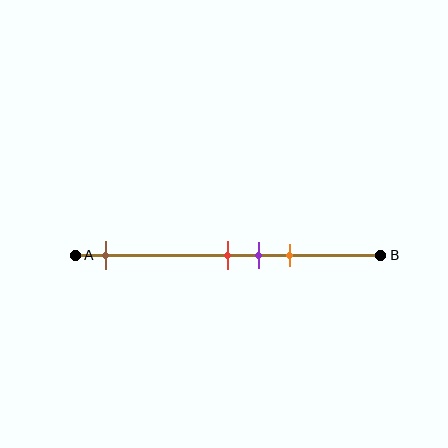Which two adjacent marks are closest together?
The red and purple marks are the closest adjacent pair.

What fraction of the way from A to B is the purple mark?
The purple mark is approximately 60% (0.6) of the way from A to B.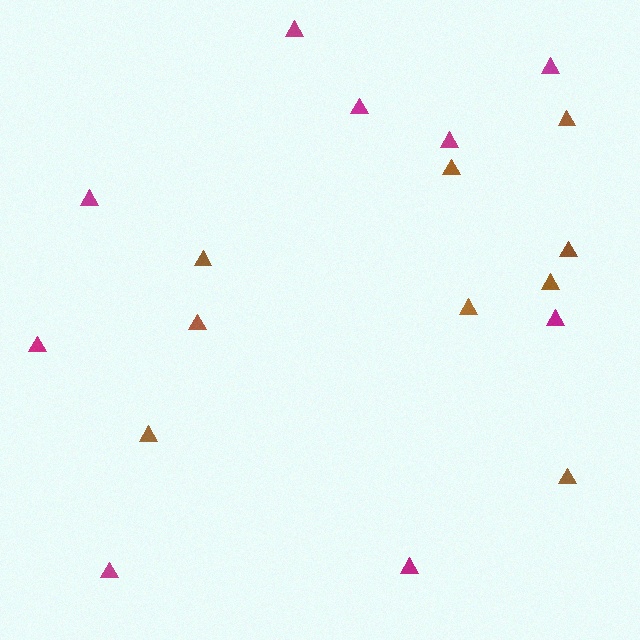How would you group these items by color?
There are 2 groups: one group of magenta triangles (9) and one group of brown triangles (9).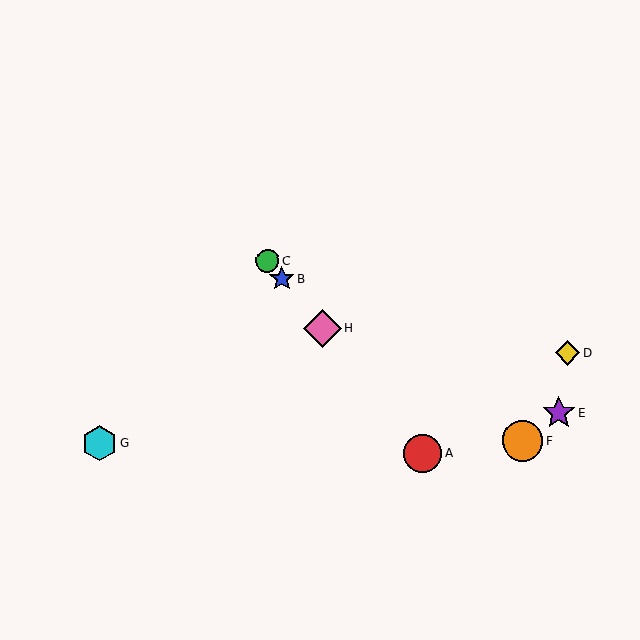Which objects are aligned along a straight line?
Objects A, B, C, H are aligned along a straight line.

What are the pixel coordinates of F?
Object F is at (523, 440).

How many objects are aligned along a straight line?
4 objects (A, B, C, H) are aligned along a straight line.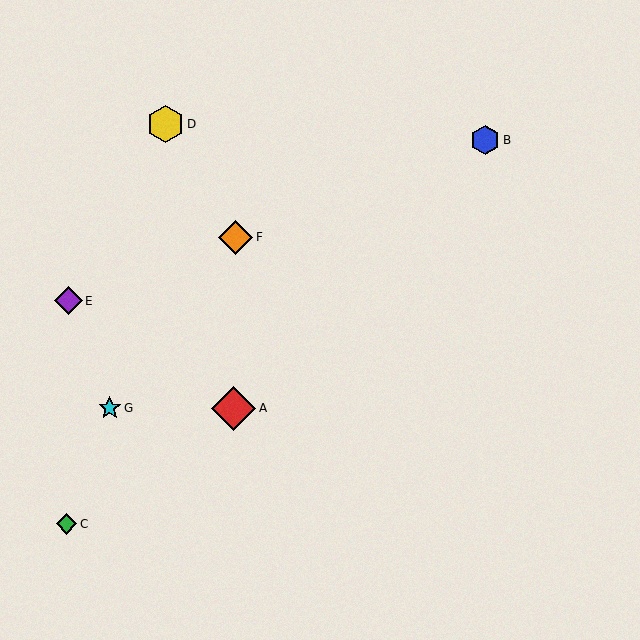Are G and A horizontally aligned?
Yes, both are at y≈408.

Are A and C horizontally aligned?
No, A is at y≈408 and C is at y≈524.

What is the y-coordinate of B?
Object B is at y≈140.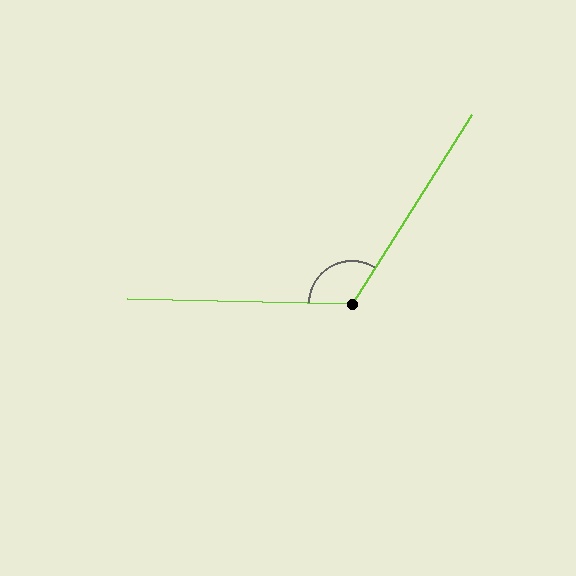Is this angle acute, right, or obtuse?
It is obtuse.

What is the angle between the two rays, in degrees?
Approximately 121 degrees.